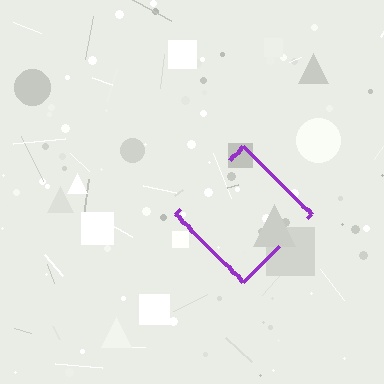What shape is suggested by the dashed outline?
The dashed outline suggests a diamond.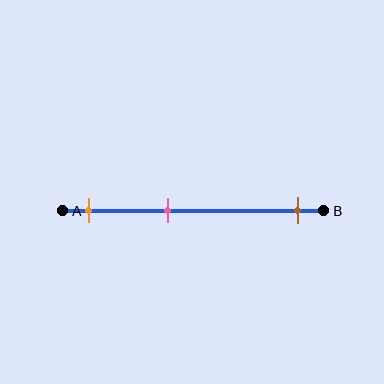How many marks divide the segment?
There are 3 marks dividing the segment.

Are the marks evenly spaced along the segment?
No, the marks are not evenly spaced.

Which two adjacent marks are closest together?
The orange and pink marks are the closest adjacent pair.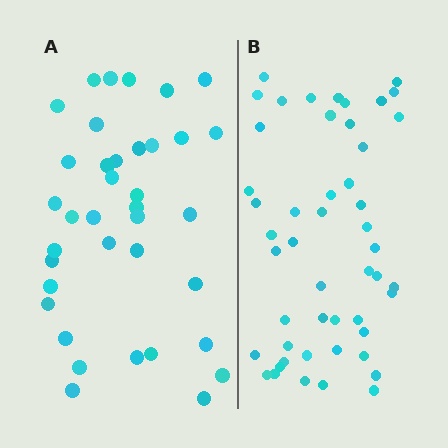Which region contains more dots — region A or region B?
Region B (the right region) has more dots.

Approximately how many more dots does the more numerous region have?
Region B has roughly 12 or so more dots than region A.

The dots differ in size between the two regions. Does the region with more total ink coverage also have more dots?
No. Region A has more total ink coverage because its dots are larger, but region B actually contains more individual dots. Total area can be misleading — the number of items is what matters here.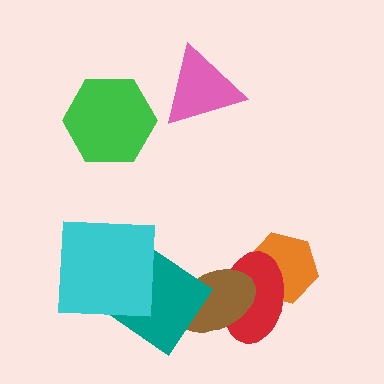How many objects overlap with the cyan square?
1 object overlaps with the cyan square.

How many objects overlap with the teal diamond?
2 objects overlap with the teal diamond.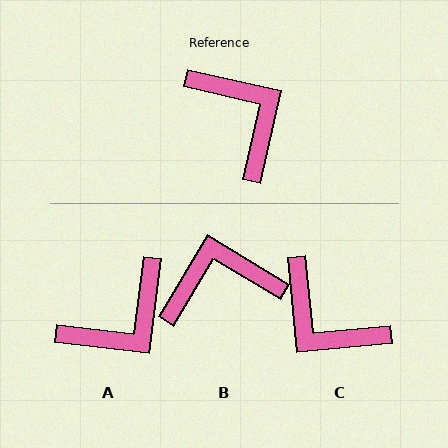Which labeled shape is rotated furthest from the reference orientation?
C, about 162 degrees away.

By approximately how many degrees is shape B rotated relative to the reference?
Approximately 72 degrees counter-clockwise.